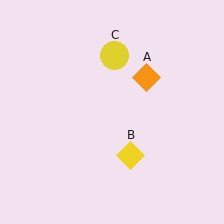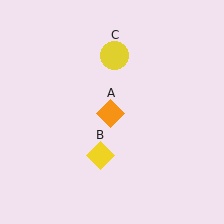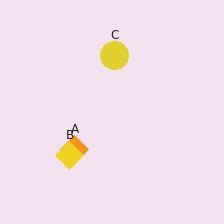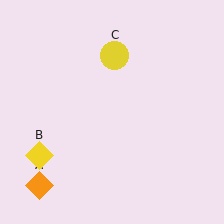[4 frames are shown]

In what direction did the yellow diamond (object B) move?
The yellow diamond (object B) moved left.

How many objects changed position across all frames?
2 objects changed position: orange diamond (object A), yellow diamond (object B).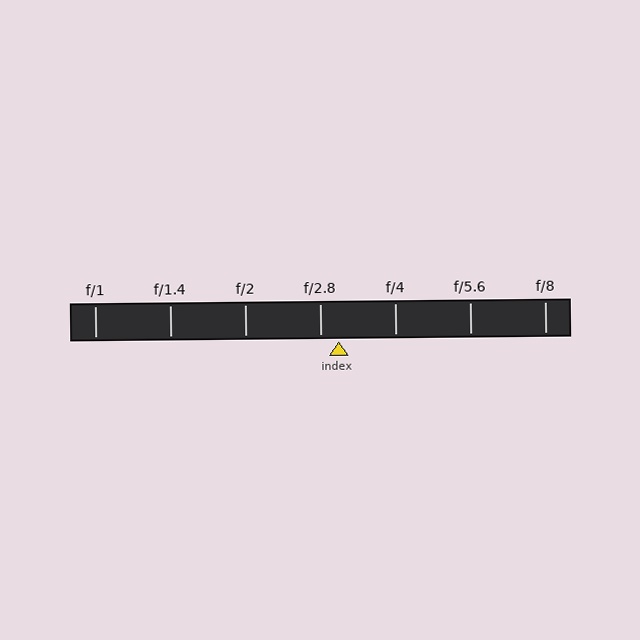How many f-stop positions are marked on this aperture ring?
There are 7 f-stop positions marked.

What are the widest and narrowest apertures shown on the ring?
The widest aperture shown is f/1 and the narrowest is f/8.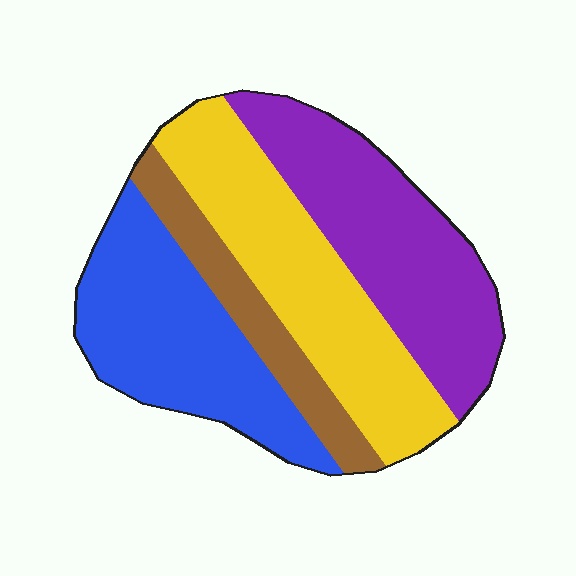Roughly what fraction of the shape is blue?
Blue covers around 25% of the shape.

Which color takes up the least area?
Brown, at roughly 15%.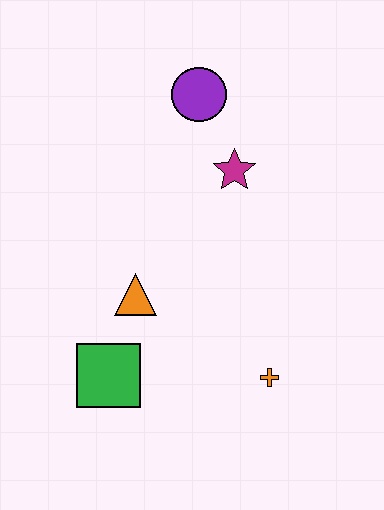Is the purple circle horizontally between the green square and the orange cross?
Yes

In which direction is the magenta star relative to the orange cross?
The magenta star is above the orange cross.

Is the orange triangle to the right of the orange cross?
No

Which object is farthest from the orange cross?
The purple circle is farthest from the orange cross.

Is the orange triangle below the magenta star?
Yes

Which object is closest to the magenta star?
The purple circle is closest to the magenta star.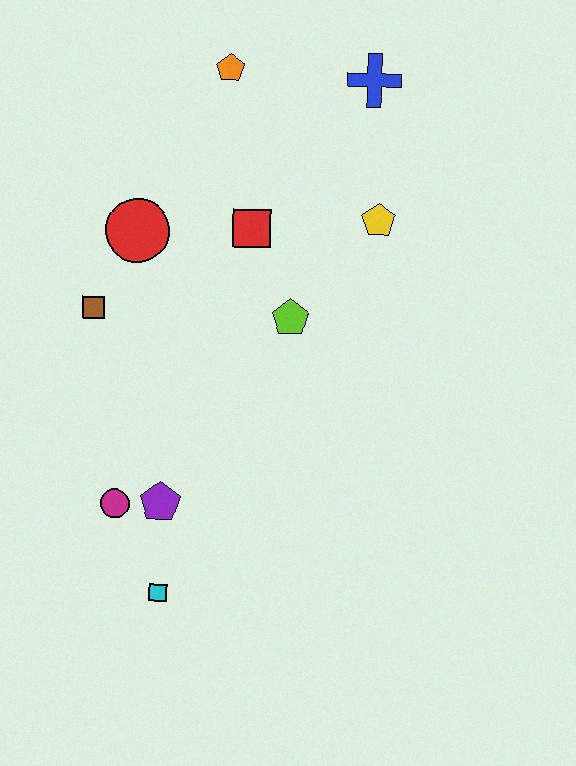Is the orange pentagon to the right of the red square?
No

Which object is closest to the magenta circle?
The purple pentagon is closest to the magenta circle.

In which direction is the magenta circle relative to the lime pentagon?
The magenta circle is below the lime pentagon.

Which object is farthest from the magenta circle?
The blue cross is farthest from the magenta circle.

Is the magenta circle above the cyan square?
Yes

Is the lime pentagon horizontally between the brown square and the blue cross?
Yes